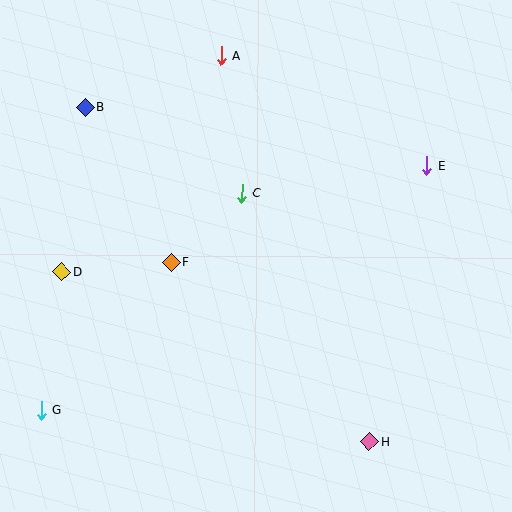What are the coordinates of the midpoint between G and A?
The midpoint between G and A is at (131, 233).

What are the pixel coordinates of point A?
Point A is at (221, 55).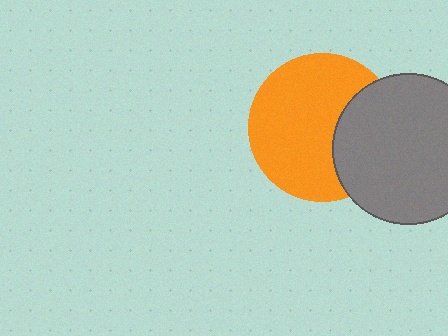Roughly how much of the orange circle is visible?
Most of it is visible (roughly 69%).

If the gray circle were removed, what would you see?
You would see the complete orange circle.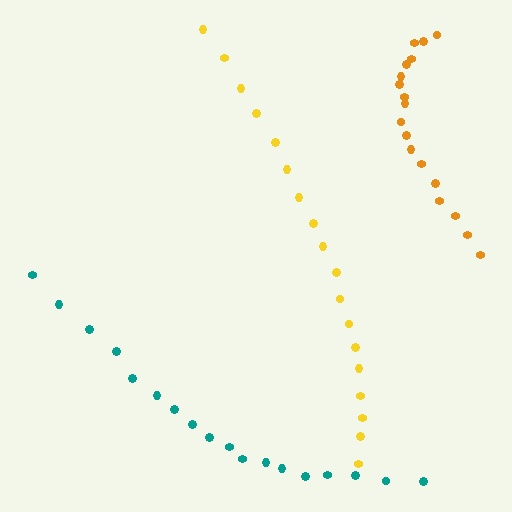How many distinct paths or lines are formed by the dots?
There are 3 distinct paths.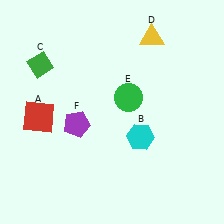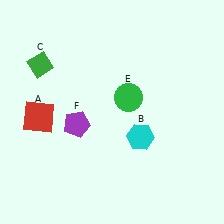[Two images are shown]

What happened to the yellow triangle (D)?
The yellow triangle (D) was removed in Image 2. It was in the top-right area of Image 1.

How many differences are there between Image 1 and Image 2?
There is 1 difference between the two images.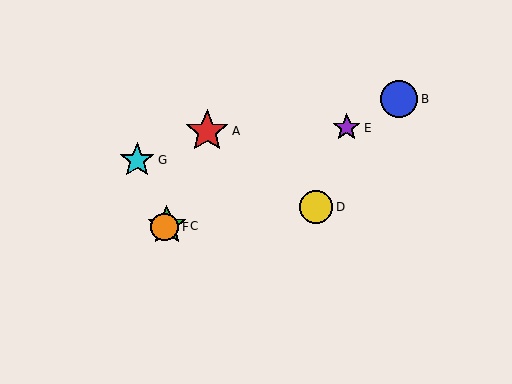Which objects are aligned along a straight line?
Objects B, C, E, F are aligned along a straight line.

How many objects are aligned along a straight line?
4 objects (B, C, E, F) are aligned along a straight line.